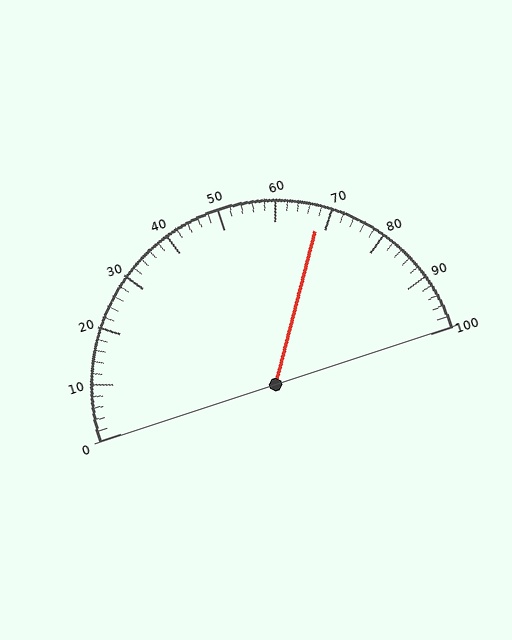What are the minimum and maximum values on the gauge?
The gauge ranges from 0 to 100.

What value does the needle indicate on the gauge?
The needle indicates approximately 68.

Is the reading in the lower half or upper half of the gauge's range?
The reading is in the upper half of the range (0 to 100).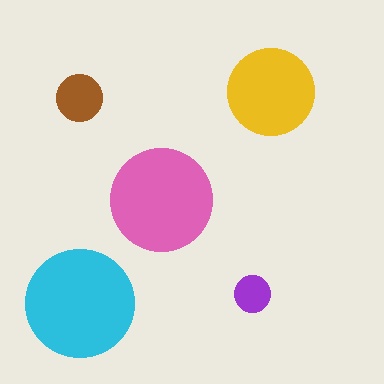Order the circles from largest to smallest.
the cyan one, the pink one, the yellow one, the brown one, the purple one.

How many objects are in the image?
There are 5 objects in the image.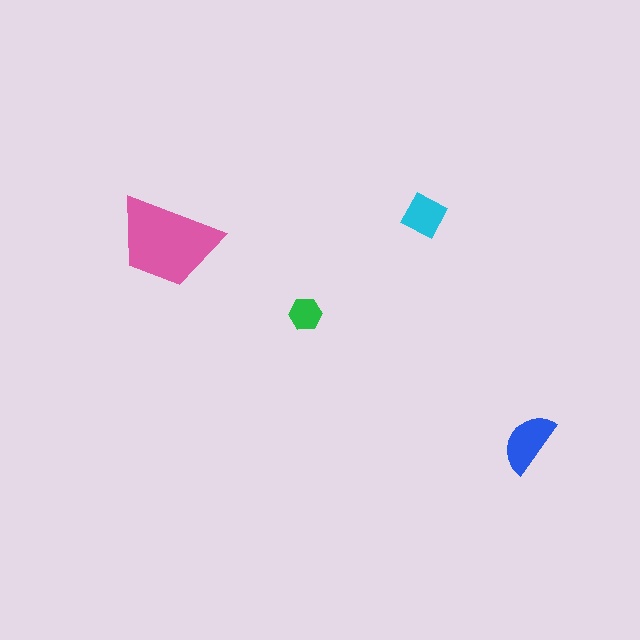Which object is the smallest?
The green hexagon.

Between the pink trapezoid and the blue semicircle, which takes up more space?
The pink trapezoid.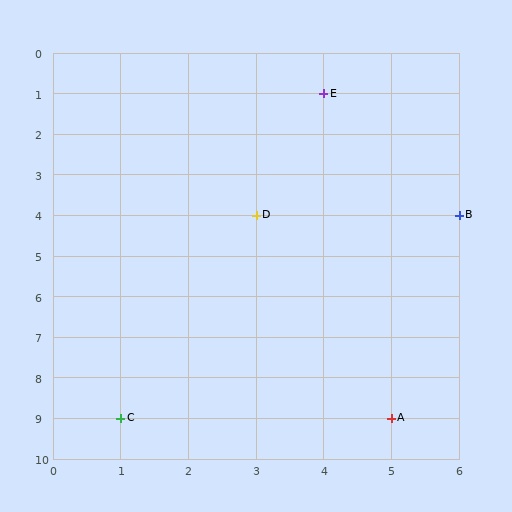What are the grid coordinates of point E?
Point E is at grid coordinates (4, 1).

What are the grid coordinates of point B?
Point B is at grid coordinates (6, 4).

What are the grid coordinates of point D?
Point D is at grid coordinates (3, 4).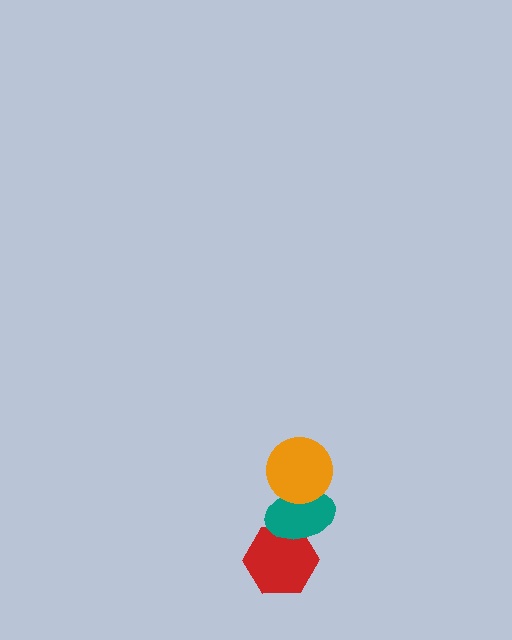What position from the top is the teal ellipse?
The teal ellipse is 2nd from the top.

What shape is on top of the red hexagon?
The teal ellipse is on top of the red hexagon.